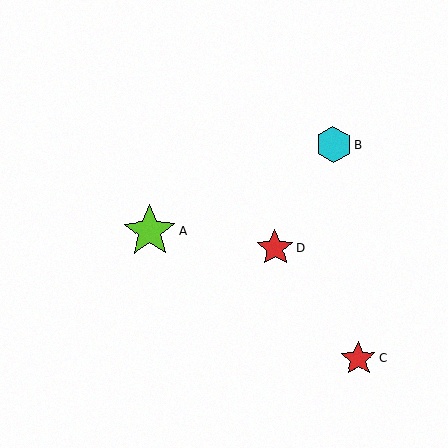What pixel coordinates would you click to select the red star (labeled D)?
Click at (275, 248) to select the red star D.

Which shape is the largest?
The lime star (labeled A) is the largest.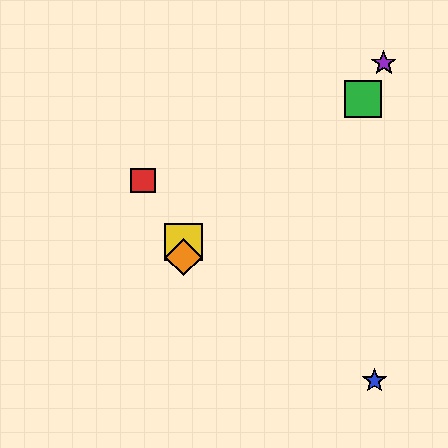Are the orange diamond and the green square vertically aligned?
No, the orange diamond is at x≈184 and the green square is at x≈363.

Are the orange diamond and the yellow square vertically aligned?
Yes, both are at x≈184.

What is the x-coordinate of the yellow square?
The yellow square is at x≈184.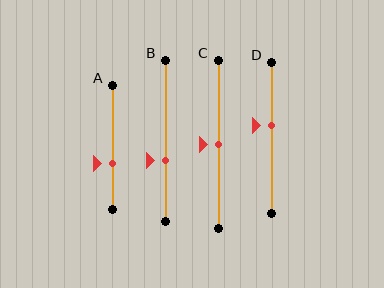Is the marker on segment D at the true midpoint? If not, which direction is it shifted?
No, the marker on segment D is shifted upward by about 8% of the segment length.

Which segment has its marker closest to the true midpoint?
Segment C has its marker closest to the true midpoint.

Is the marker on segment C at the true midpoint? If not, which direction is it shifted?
Yes, the marker on segment C is at the true midpoint.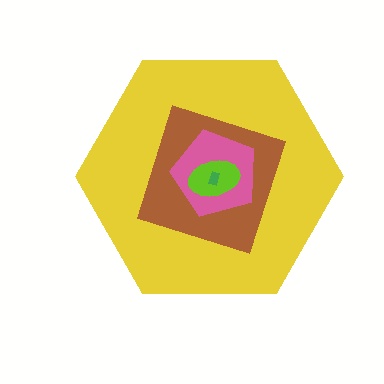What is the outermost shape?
The yellow hexagon.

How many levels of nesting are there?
5.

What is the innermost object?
The green rectangle.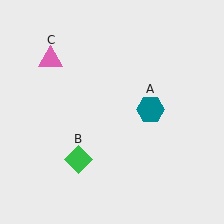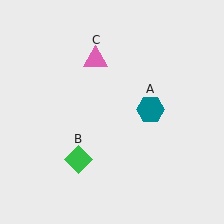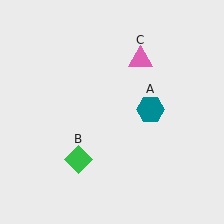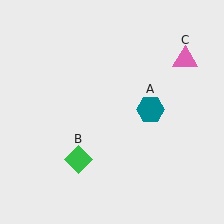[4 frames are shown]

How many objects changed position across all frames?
1 object changed position: pink triangle (object C).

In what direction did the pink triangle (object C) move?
The pink triangle (object C) moved right.